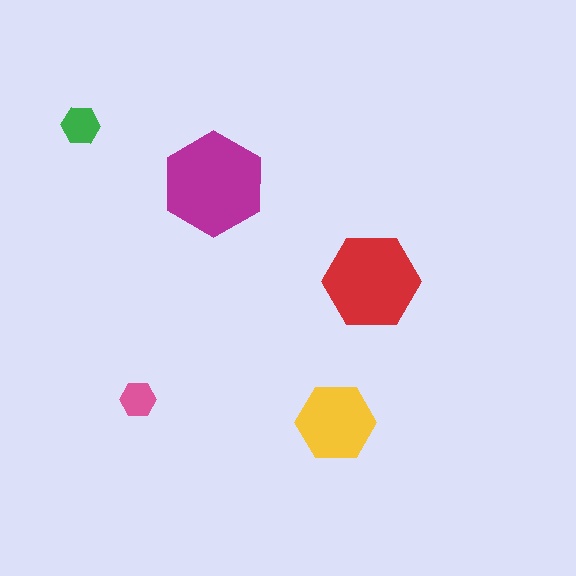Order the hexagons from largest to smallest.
the magenta one, the red one, the yellow one, the green one, the pink one.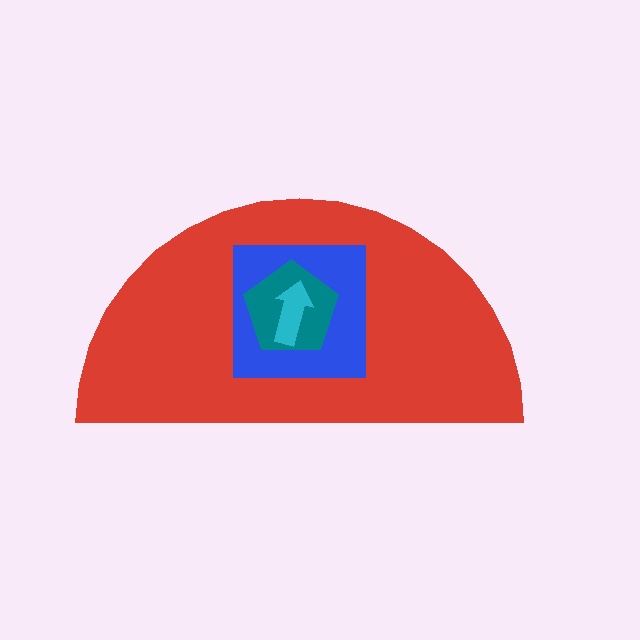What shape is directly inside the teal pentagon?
The cyan arrow.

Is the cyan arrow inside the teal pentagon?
Yes.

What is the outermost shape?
The red semicircle.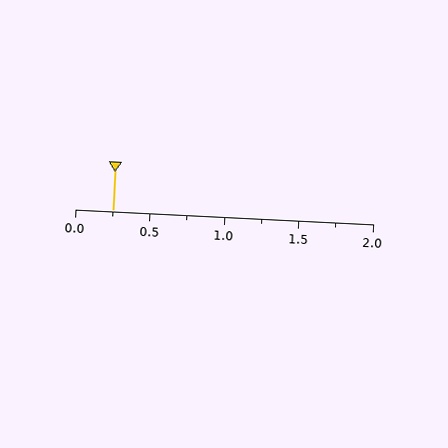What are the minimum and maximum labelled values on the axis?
The axis runs from 0.0 to 2.0.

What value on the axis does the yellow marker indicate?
The marker indicates approximately 0.25.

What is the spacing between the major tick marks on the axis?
The major ticks are spaced 0.5 apart.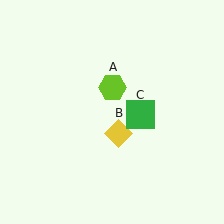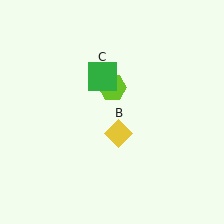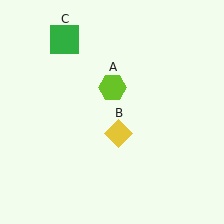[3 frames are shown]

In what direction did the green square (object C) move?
The green square (object C) moved up and to the left.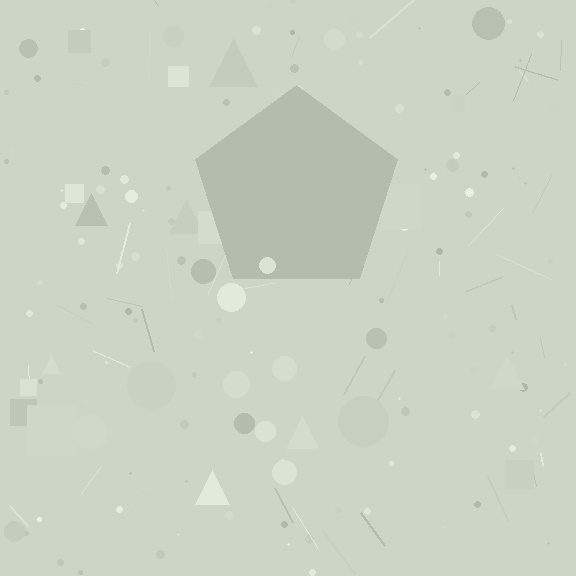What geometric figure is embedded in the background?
A pentagon is embedded in the background.